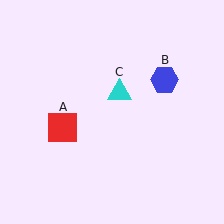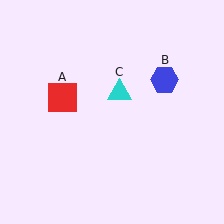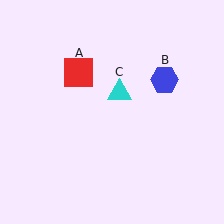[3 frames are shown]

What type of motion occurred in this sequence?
The red square (object A) rotated clockwise around the center of the scene.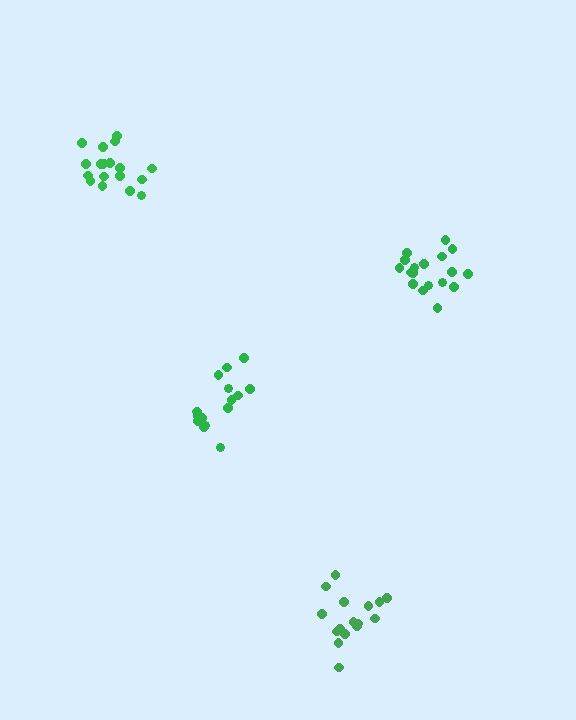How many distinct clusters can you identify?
There are 4 distinct clusters.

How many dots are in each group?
Group 1: 19 dots, Group 2: 16 dots, Group 3: 15 dots, Group 4: 18 dots (68 total).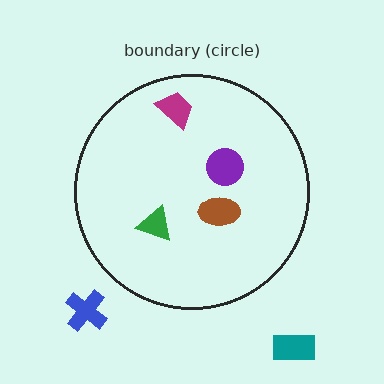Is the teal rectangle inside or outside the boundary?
Outside.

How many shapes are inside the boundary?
4 inside, 2 outside.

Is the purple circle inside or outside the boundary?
Inside.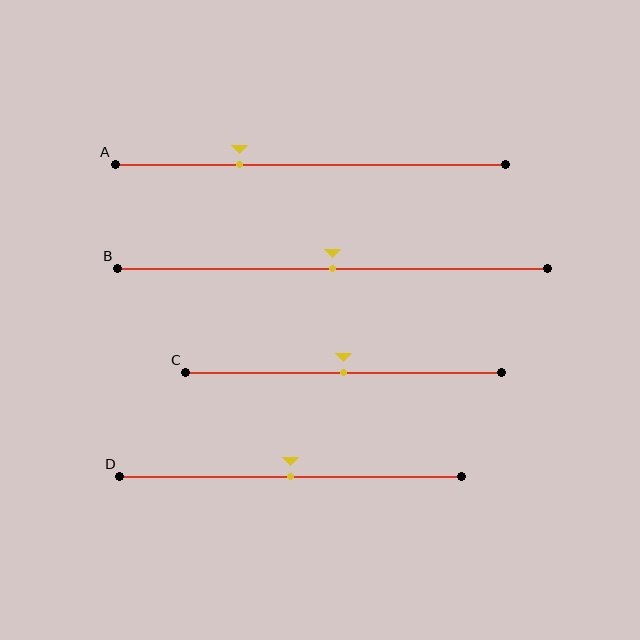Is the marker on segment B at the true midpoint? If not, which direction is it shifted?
Yes, the marker on segment B is at the true midpoint.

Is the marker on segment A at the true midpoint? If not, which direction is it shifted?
No, the marker on segment A is shifted to the left by about 18% of the segment length.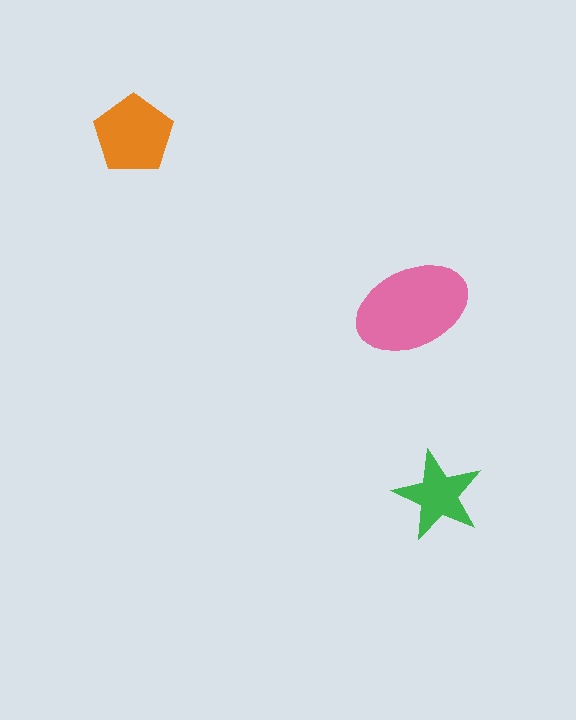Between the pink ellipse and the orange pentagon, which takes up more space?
The pink ellipse.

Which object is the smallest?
The green star.